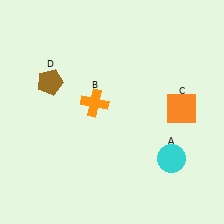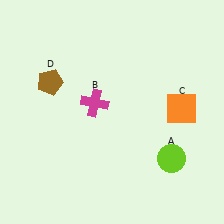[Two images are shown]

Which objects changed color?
A changed from cyan to lime. B changed from orange to magenta.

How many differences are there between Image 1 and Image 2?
There are 2 differences between the two images.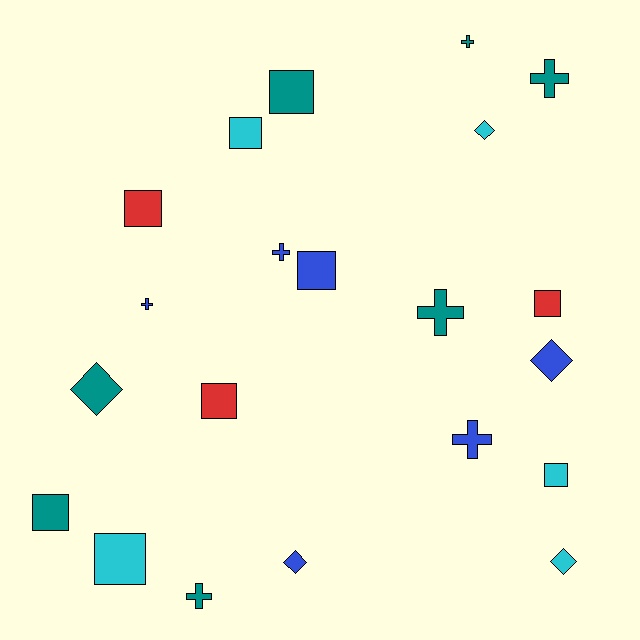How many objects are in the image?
There are 21 objects.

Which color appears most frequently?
Teal, with 7 objects.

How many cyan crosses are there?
There are no cyan crosses.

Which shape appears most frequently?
Square, with 9 objects.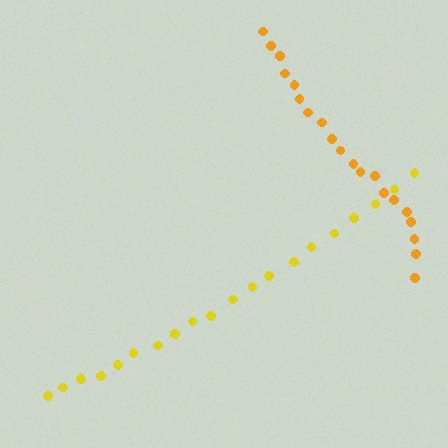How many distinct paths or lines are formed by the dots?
There are 2 distinct paths.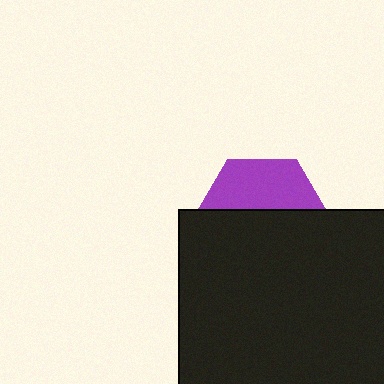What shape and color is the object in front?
The object in front is a black rectangle.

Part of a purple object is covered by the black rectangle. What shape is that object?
It is a hexagon.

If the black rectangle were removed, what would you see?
You would see the complete purple hexagon.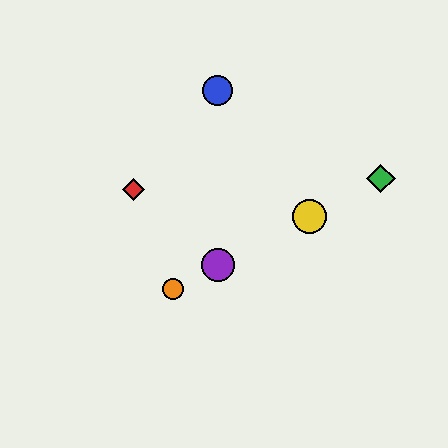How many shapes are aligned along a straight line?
4 shapes (the green diamond, the yellow circle, the purple circle, the orange circle) are aligned along a straight line.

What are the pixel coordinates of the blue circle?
The blue circle is at (218, 91).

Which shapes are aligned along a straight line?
The green diamond, the yellow circle, the purple circle, the orange circle are aligned along a straight line.